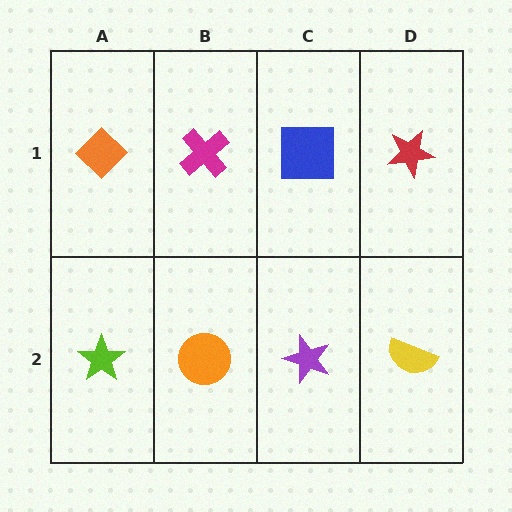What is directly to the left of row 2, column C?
An orange circle.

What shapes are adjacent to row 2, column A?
An orange diamond (row 1, column A), an orange circle (row 2, column B).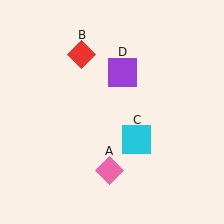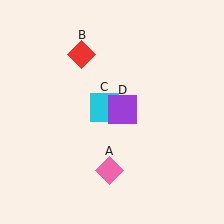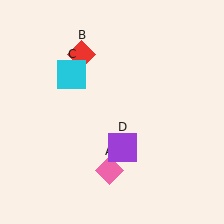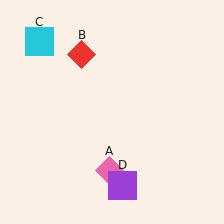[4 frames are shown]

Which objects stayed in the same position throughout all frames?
Pink diamond (object A) and red diamond (object B) remained stationary.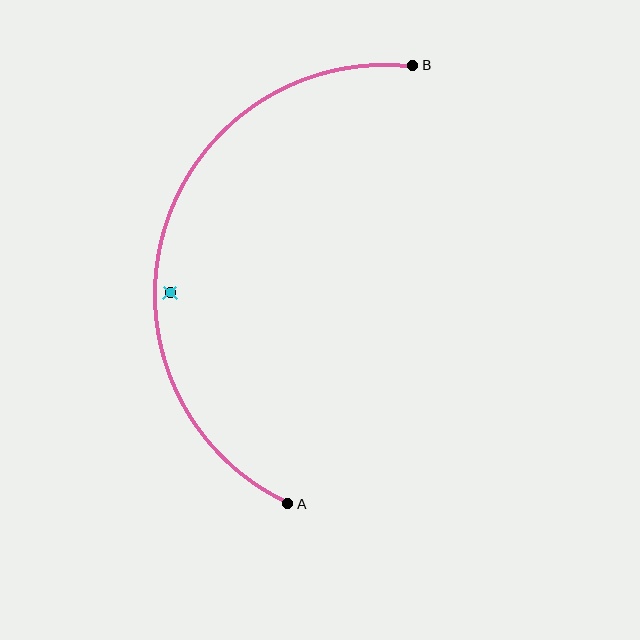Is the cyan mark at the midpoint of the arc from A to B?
No — the cyan mark does not lie on the arc at all. It sits slightly inside the curve.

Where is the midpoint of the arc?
The arc midpoint is the point on the curve farthest from the straight line joining A and B. It sits to the left of that line.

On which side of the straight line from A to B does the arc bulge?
The arc bulges to the left of the straight line connecting A and B.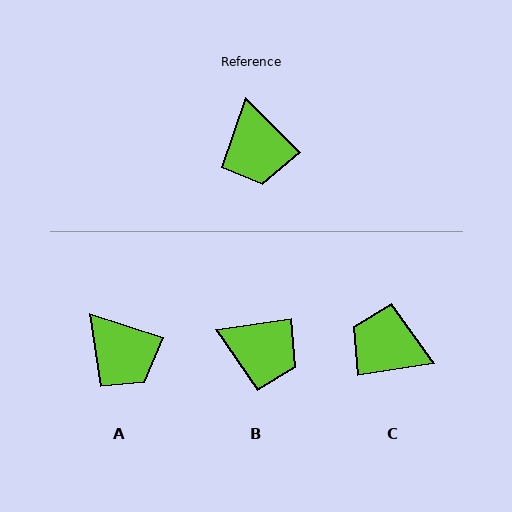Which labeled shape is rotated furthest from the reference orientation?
C, about 126 degrees away.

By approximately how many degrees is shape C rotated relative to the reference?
Approximately 126 degrees clockwise.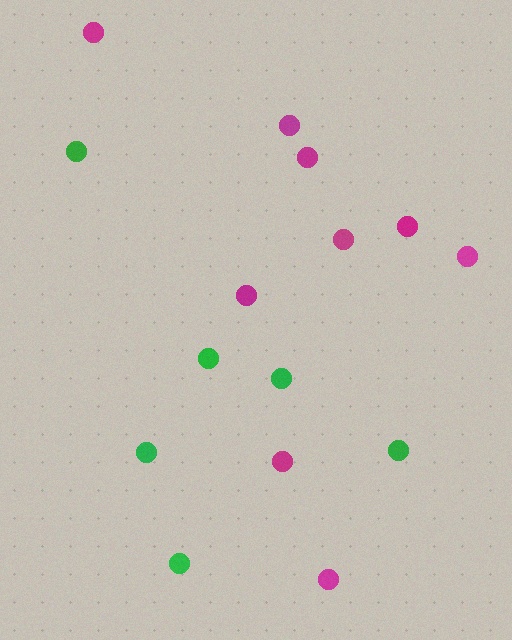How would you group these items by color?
There are 2 groups: one group of magenta circles (9) and one group of green circles (6).